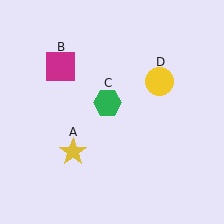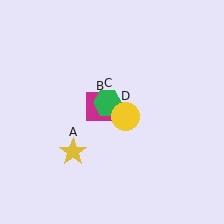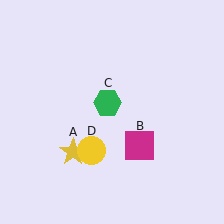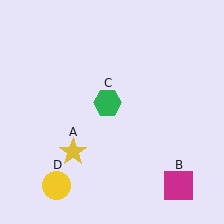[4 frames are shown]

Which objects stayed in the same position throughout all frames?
Yellow star (object A) and green hexagon (object C) remained stationary.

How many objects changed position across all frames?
2 objects changed position: magenta square (object B), yellow circle (object D).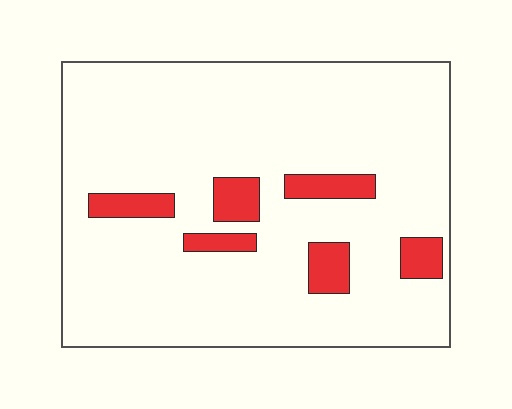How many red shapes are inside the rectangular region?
6.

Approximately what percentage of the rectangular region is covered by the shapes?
Approximately 10%.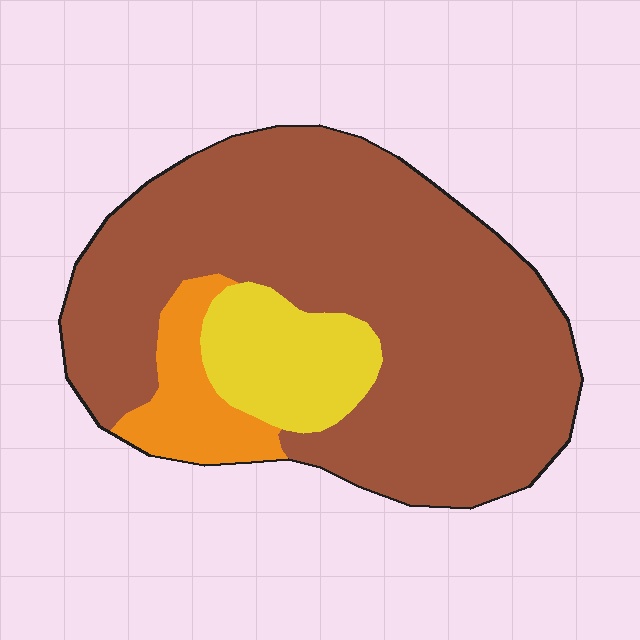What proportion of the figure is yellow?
Yellow takes up about one eighth (1/8) of the figure.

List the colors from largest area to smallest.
From largest to smallest: brown, yellow, orange.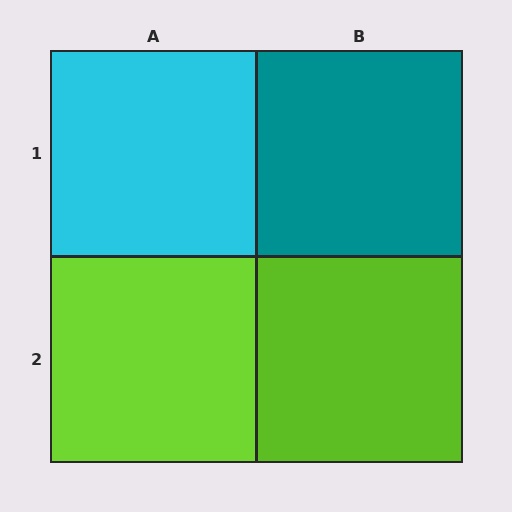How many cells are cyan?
1 cell is cyan.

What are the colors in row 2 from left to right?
Lime, lime.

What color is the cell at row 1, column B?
Teal.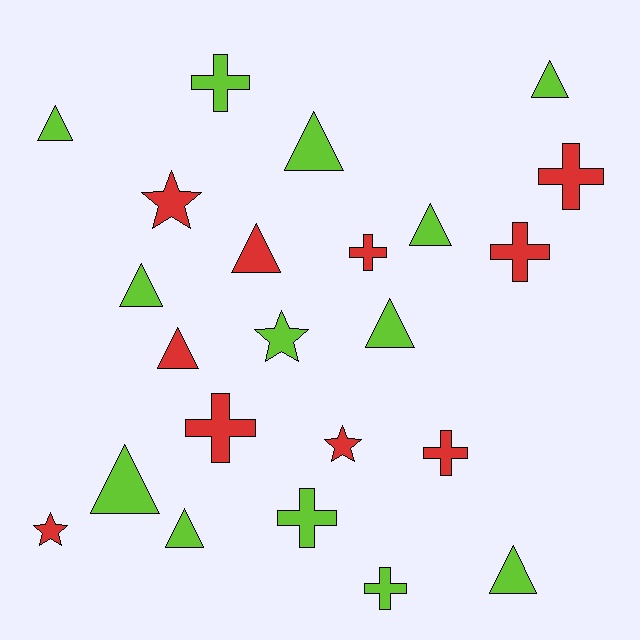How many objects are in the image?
There are 23 objects.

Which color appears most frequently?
Lime, with 13 objects.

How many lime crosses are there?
There are 3 lime crosses.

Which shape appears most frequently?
Triangle, with 11 objects.